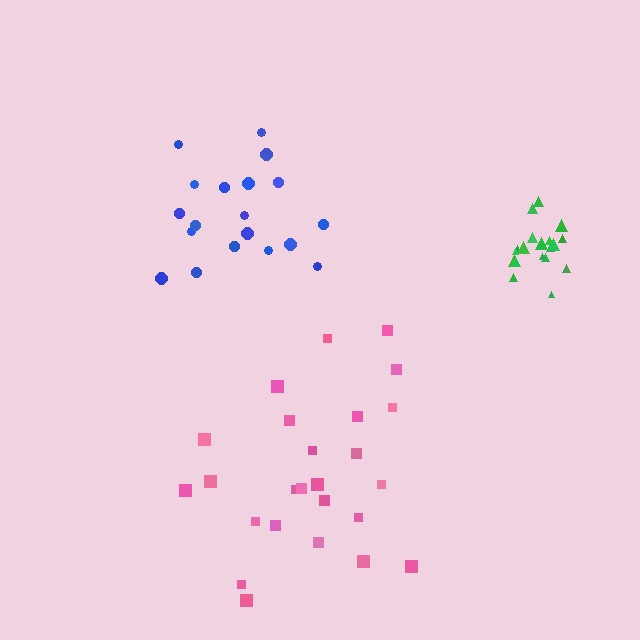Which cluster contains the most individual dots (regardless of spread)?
Pink (25).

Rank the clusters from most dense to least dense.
green, blue, pink.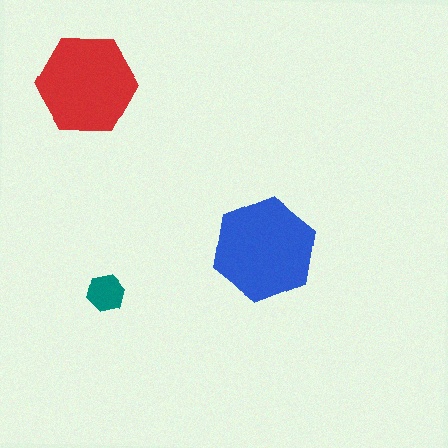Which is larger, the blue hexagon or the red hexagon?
The blue one.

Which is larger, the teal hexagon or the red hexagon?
The red one.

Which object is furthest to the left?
The red hexagon is leftmost.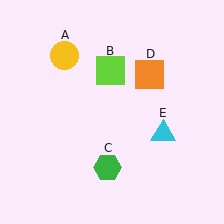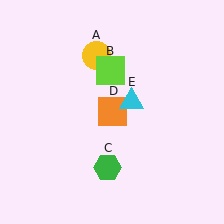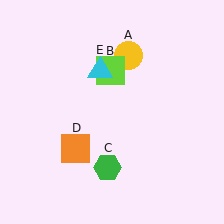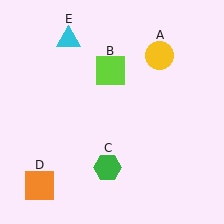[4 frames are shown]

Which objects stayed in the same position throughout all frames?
Lime square (object B) and green hexagon (object C) remained stationary.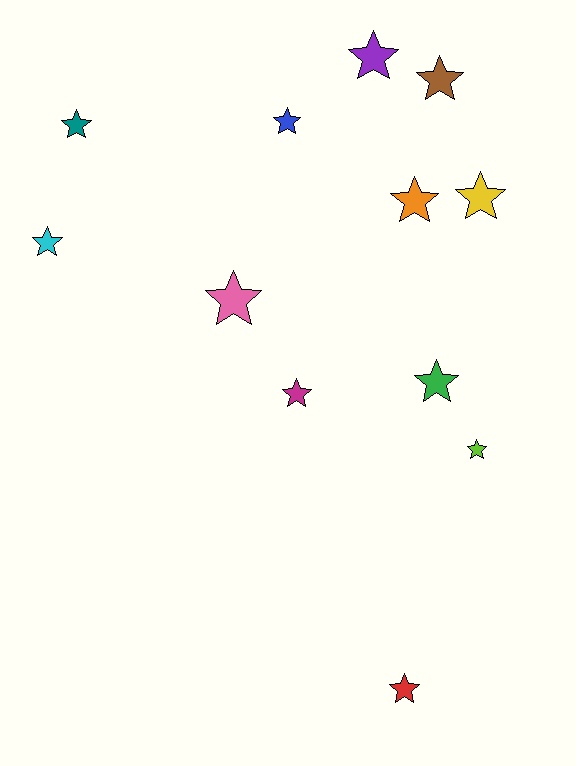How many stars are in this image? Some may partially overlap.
There are 12 stars.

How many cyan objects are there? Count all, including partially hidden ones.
There is 1 cyan object.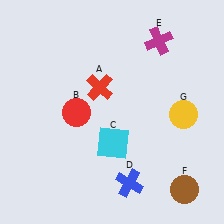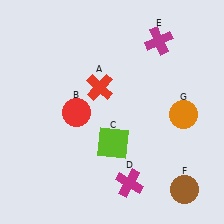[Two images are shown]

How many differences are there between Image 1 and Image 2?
There are 3 differences between the two images.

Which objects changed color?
C changed from cyan to lime. D changed from blue to magenta. G changed from yellow to orange.